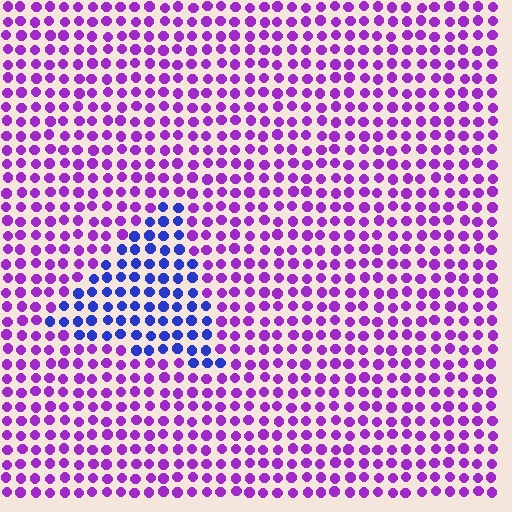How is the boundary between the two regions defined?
The boundary is defined purely by a slight shift in hue (about 50 degrees). Spacing, size, and orientation are identical on both sides.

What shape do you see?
I see a triangle.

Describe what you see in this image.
The image is filled with small purple elements in a uniform arrangement. A triangle-shaped region is visible where the elements are tinted to a slightly different hue, forming a subtle color boundary.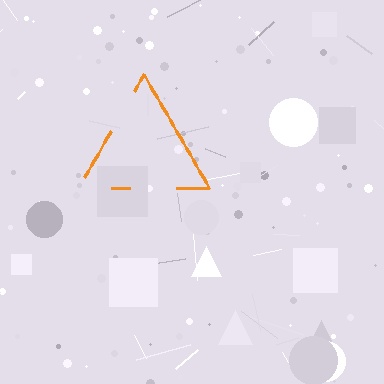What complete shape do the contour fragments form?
The contour fragments form a triangle.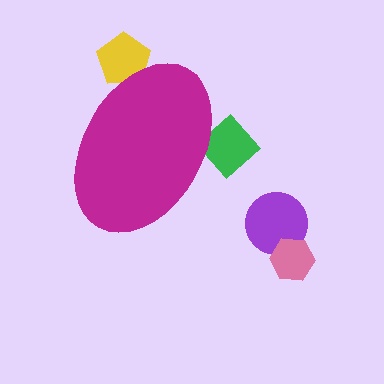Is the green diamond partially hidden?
Yes, the green diamond is partially hidden behind the magenta ellipse.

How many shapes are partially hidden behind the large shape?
2 shapes are partially hidden.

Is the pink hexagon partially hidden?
No, the pink hexagon is fully visible.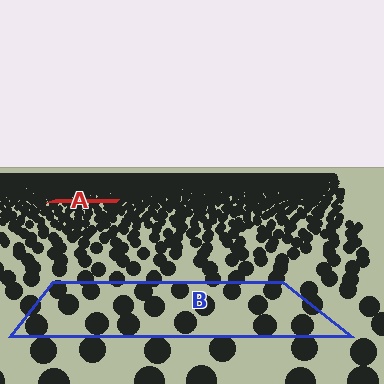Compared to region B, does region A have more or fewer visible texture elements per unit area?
Region A has more texture elements per unit area — they are packed more densely because it is farther away.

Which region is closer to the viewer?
Region B is closer. The texture elements there are larger and more spread out.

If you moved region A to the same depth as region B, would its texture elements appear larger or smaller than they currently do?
They would appear larger. At a closer depth, the same texture elements are projected at a bigger on-screen size.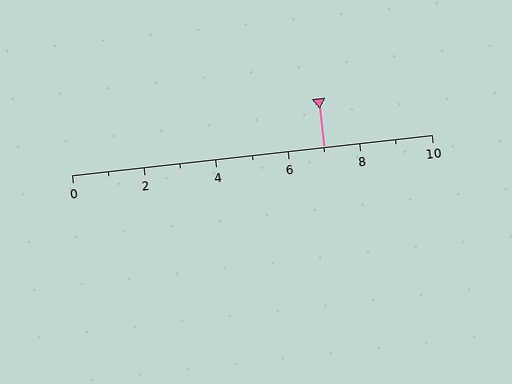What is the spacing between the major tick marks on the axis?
The major ticks are spaced 2 apart.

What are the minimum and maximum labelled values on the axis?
The axis runs from 0 to 10.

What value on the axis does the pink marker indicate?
The marker indicates approximately 7.